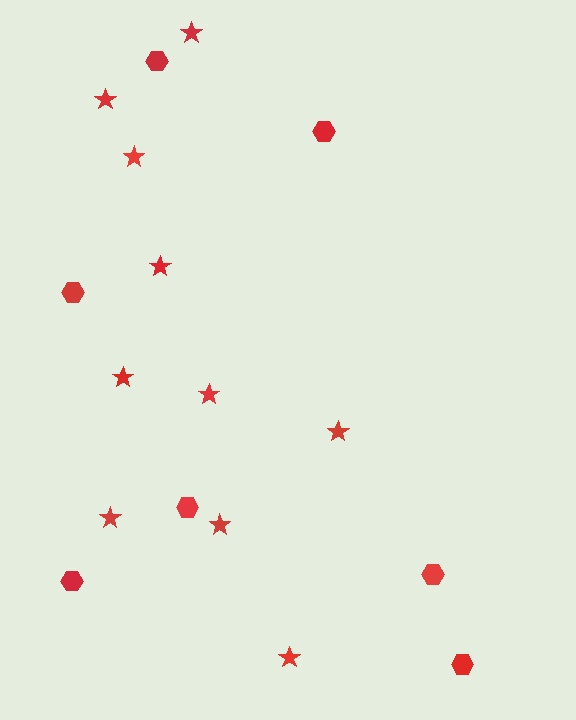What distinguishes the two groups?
There are 2 groups: one group of hexagons (7) and one group of stars (10).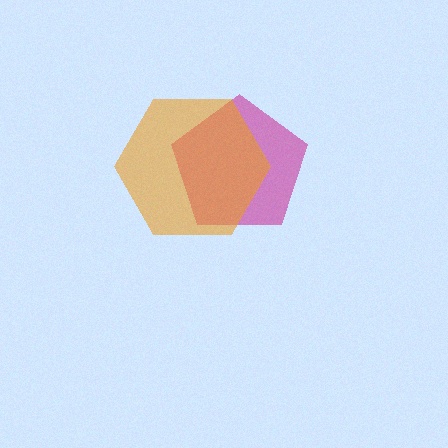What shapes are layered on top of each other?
The layered shapes are: a magenta pentagon, an orange hexagon.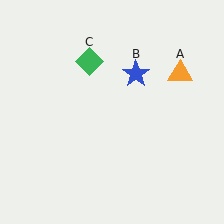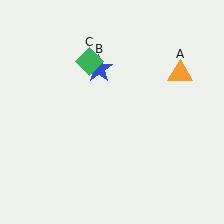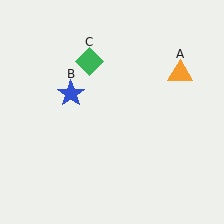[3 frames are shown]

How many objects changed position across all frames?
1 object changed position: blue star (object B).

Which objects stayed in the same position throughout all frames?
Orange triangle (object A) and green diamond (object C) remained stationary.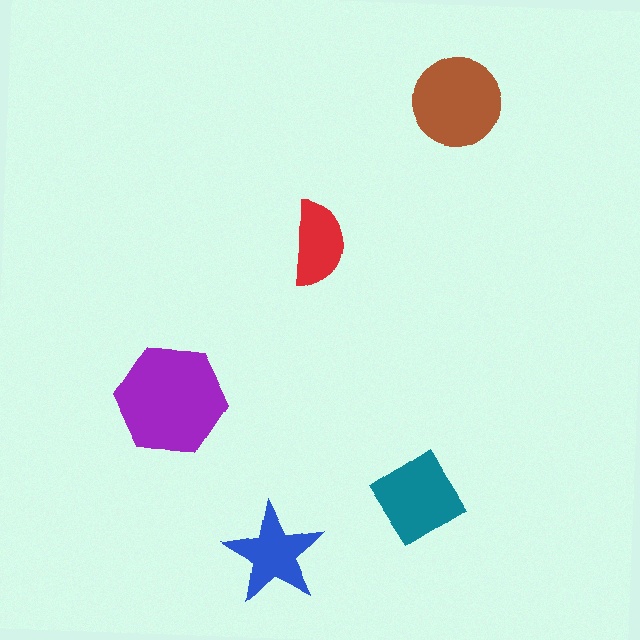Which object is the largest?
The purple hexagon.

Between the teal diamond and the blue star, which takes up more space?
The teal diamond.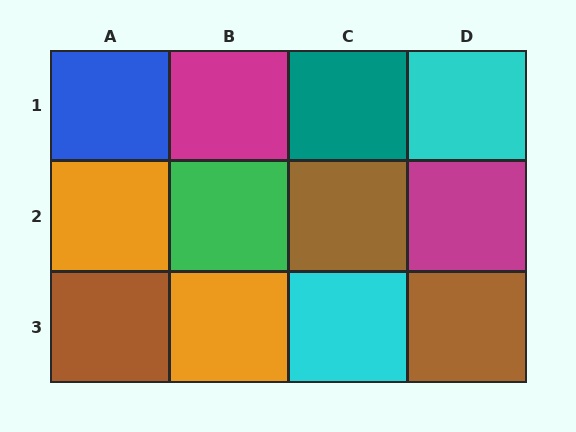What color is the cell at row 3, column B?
Orange.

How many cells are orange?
2 cells are orange.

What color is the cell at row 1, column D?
Cyan.